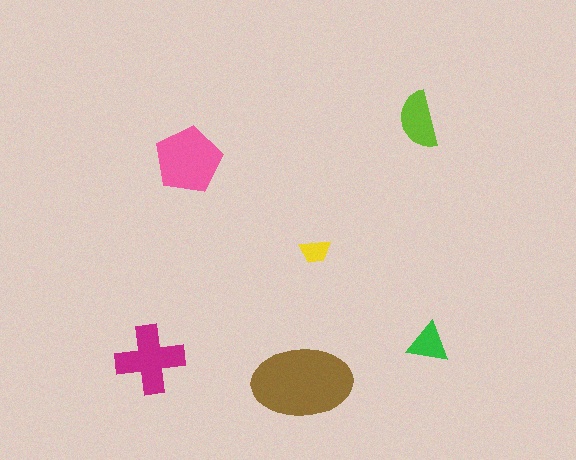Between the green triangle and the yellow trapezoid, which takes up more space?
The green triangle.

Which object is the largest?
The brown ellipse.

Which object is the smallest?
The yellow trapezoid.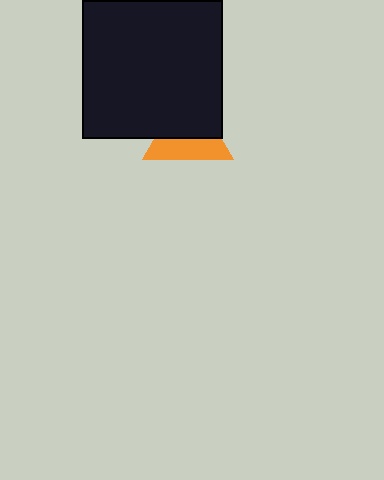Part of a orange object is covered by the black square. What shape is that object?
It is a triangle.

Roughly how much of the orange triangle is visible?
A small part of it is visible (roughly 44%).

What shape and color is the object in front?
The object in front is a black square.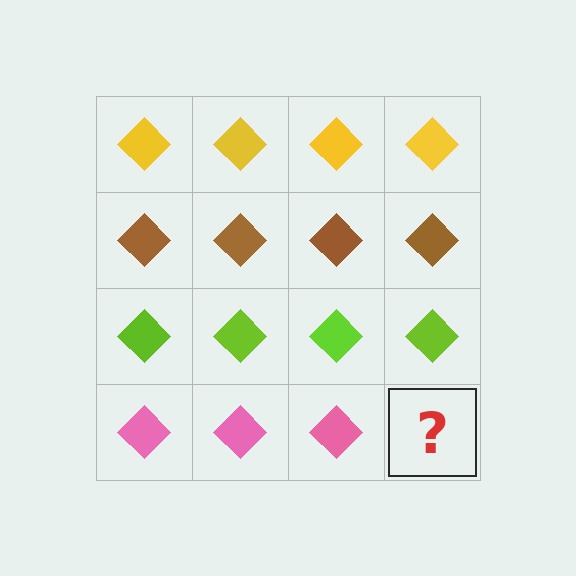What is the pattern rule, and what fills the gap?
The rule is that each row has a consistent color. The gap should be filled with a pink diamond.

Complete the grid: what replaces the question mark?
The question mark should be replaced with a pink diamond.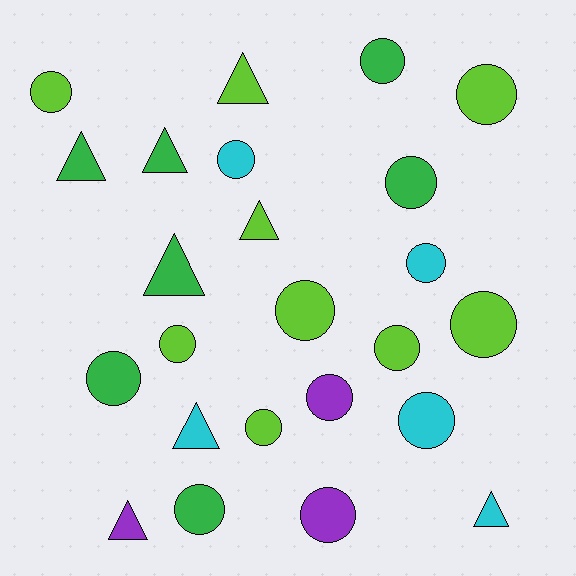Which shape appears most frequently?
Circle, with 16 objects.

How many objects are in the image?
There are 24 objects.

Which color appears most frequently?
Lime, with 9 objects.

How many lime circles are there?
There are 7 lime circles.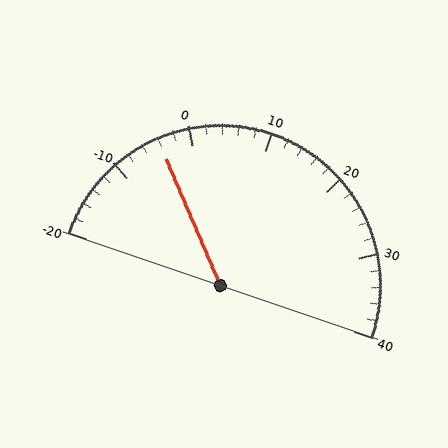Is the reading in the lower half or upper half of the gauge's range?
The reading is in the lower half of the range (-20 to 40).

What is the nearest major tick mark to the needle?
The nearest major tick mark is 0.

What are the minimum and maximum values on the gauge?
The gauge ranges from -20 to 40.